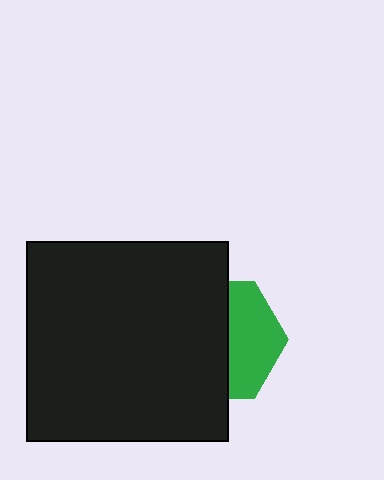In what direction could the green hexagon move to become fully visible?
The green hexagon could move right. That would shift it out from behind the black rectangle entirely.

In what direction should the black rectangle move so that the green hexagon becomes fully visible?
The black rectangle should move left. That is the shortest direction to clear the overlap and leave the green hexagon fully visible.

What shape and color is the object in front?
The object in front is a black rectangle.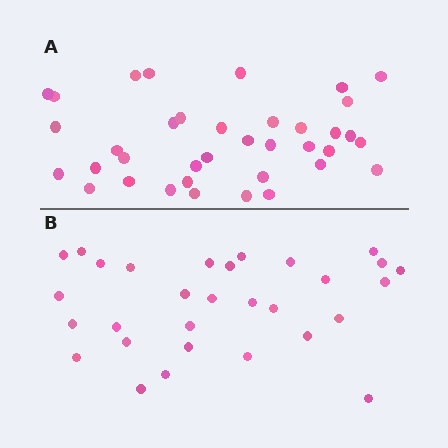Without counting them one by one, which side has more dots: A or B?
Region A (the top region) has more dots.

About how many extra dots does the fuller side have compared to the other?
Region A has roughly 8 or so more dots than region B.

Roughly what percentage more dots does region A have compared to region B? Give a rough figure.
About 25% more.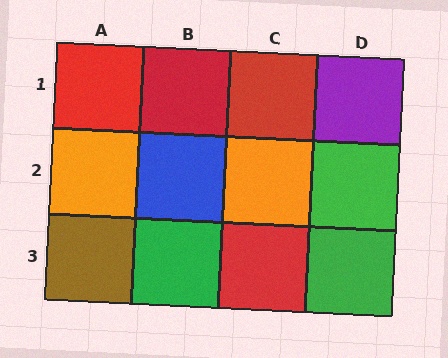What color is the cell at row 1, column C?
Red.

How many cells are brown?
1 cell is brown.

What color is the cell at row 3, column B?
Green.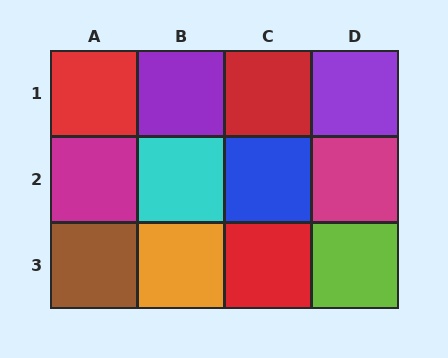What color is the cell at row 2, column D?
Magenta.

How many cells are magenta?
2 cells are magenta.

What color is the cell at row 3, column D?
Lime.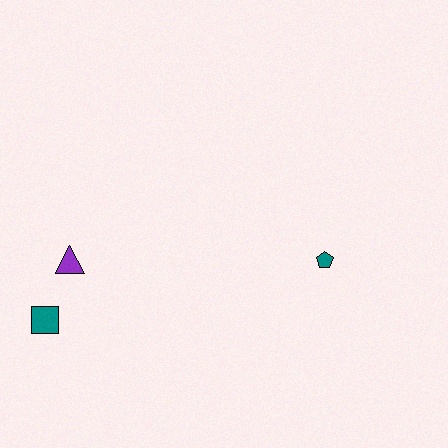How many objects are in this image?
There are 3 objects.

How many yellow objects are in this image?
There are no yellow objects.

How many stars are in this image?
There are no stars.